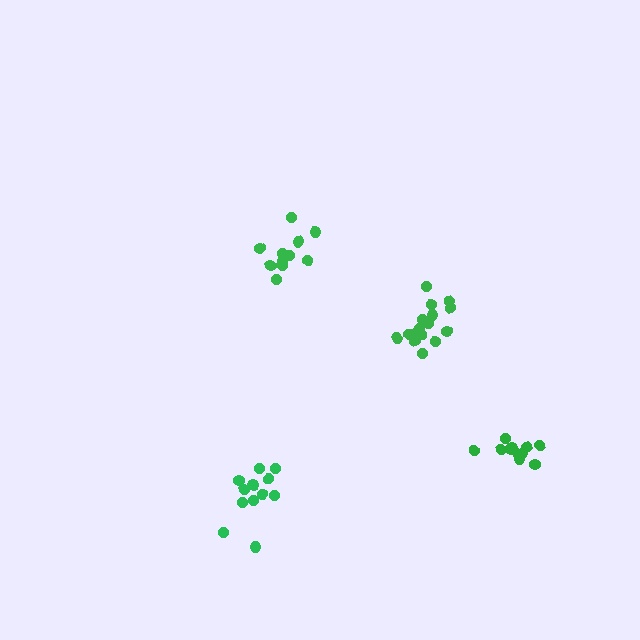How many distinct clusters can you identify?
There are 4 distinct clusters.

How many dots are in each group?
Group 1: 12 dots, Group 2: 11 dots, Group 3: 16 dots, Group 4: 12 dots (51 total).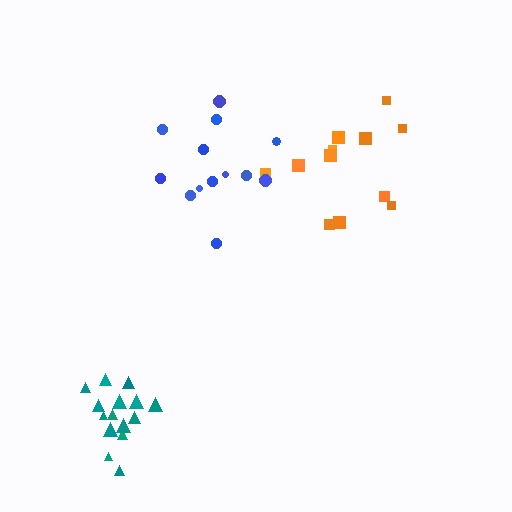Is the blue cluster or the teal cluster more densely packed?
Teal.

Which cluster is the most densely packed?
Teal.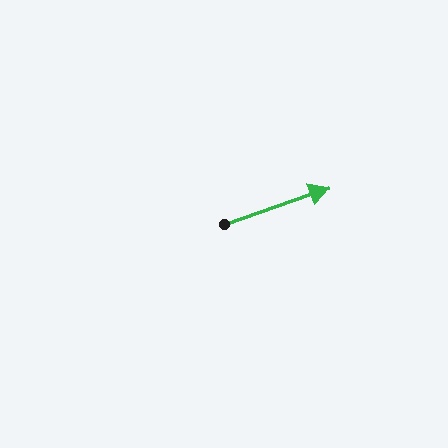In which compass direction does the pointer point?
East.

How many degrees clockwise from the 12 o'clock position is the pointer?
Approximately 71 degrees.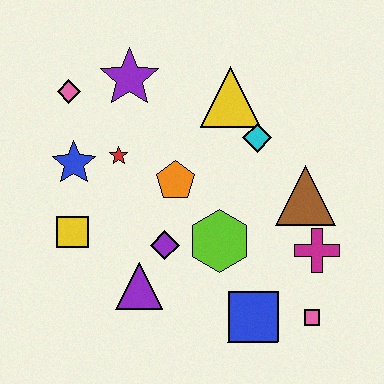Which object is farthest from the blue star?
The pink square is farthest from the blue star.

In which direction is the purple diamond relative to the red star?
The purple diamond is below the red star.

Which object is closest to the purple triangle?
The purple diamond is closest to the purple triangle.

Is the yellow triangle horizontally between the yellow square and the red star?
No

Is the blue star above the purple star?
No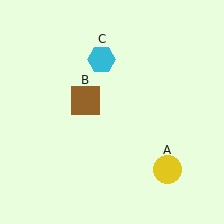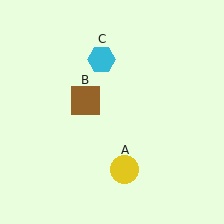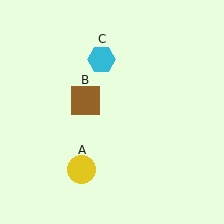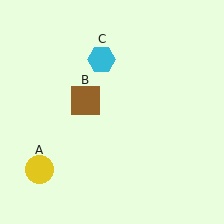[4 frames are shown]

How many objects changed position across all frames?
1 object changed position: yellow circle (object A).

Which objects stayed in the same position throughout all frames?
Brown square (object B) and cyan hexagon (object C) remained stationary.